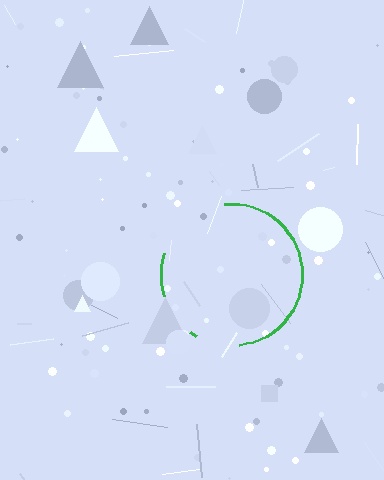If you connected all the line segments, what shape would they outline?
They would outline a circle.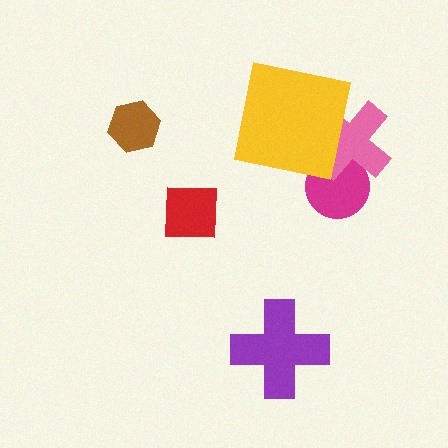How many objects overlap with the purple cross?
0 objects overlap with the purple cross.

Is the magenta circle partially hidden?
Yes, it is partially covered by another shape.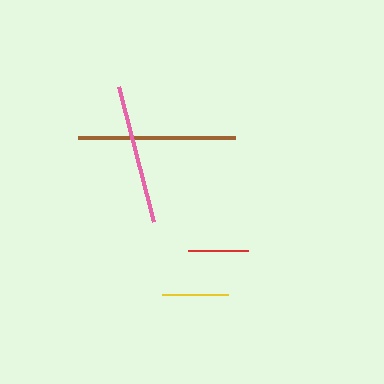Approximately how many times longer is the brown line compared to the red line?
The brown line is approximately 2.6 times the length of the red line.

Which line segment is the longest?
The brown line is the longest at approximately 156 pixels.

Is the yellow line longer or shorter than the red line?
The yellow line is longer than the red line.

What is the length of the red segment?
The red segment is approximately 60 pixels long.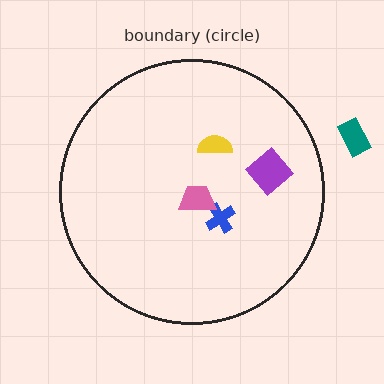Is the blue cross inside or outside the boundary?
Inside.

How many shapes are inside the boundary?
4 inside, 1 outside.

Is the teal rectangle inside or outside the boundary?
Outside.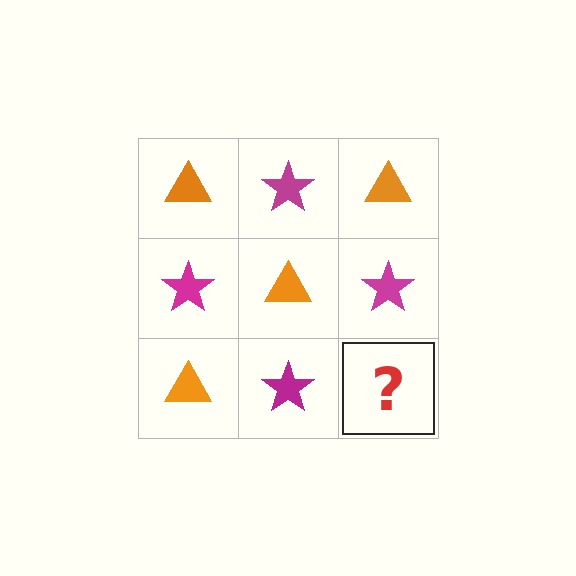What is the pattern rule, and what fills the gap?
The rule is that it alternates orange triangle and magenta star in a checkerboard pattern. The gap should be filled with an orange triangle.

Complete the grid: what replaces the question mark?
The question mark should be replaced with an orange triangle.